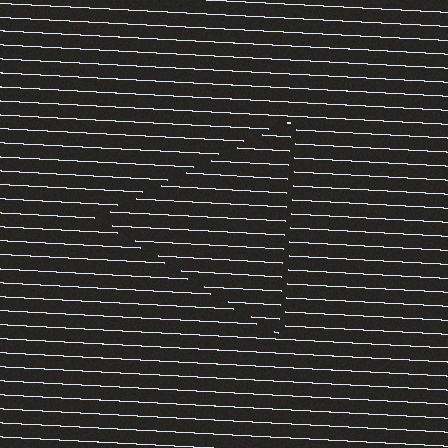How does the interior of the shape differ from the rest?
The interior of the shape contains the same grating, shifted by half a period — the contour is defined by the phase discontinuity where line-ends from the inner and outer gratings abut.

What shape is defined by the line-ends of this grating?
An illusory triangle. The interior of the shape contains the same grating, shifted by half a period — the contour is defined by the phase discontinuity where line-ends from the inner and outer gratings abut.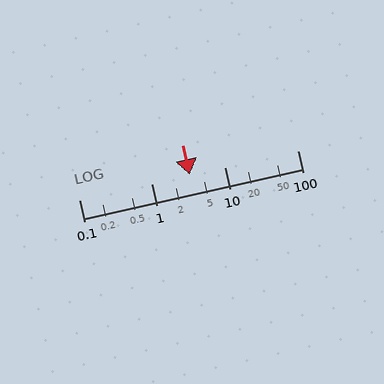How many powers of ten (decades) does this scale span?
The scale spans 3 decades, from 0.1 to 100.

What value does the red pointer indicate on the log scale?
The pointer indicates approximately 3.3.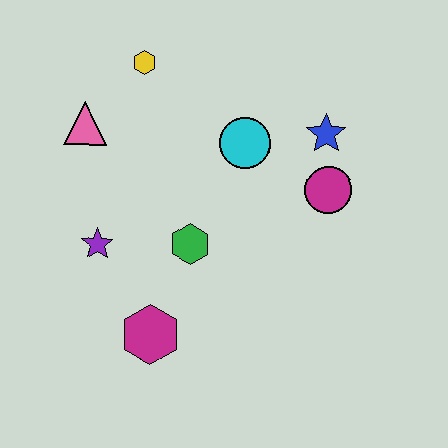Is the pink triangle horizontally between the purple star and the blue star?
No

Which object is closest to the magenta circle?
The blue star is closest to the magenta circle.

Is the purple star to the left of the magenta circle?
Yes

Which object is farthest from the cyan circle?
The magenta hexagon is farthest from the cyan circle.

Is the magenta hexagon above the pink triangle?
No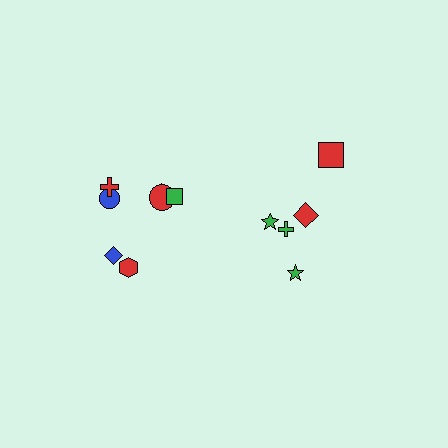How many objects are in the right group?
There are 5 objects.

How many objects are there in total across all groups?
There are 12 objects.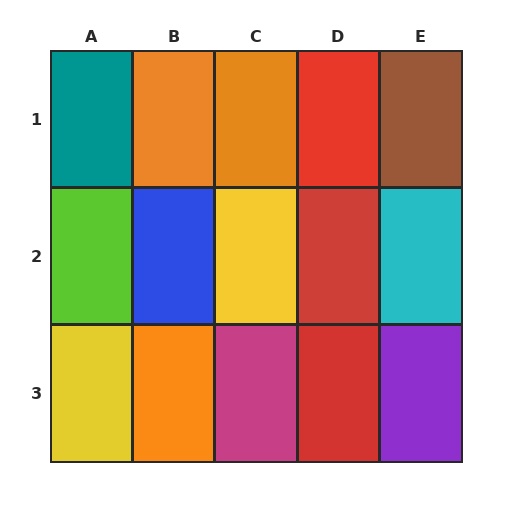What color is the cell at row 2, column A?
Lime.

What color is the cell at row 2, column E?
Cyan.